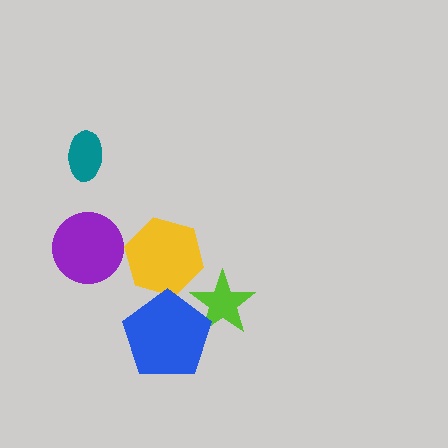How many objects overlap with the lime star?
1 object overlaps with the lime star.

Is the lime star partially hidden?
Yes, it is partially covered by another shape.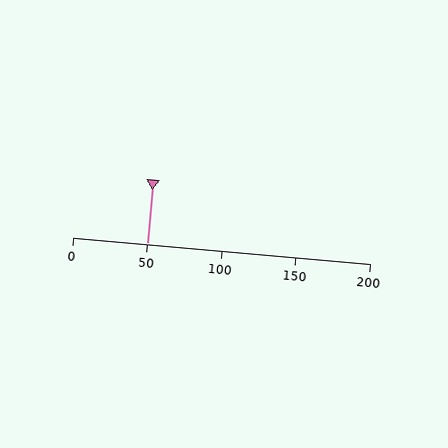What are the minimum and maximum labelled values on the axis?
The axis runs from 0 to 200.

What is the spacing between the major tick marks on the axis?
The major ticks are spaced 50 apart.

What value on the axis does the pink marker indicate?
The marker indicates approximately 50.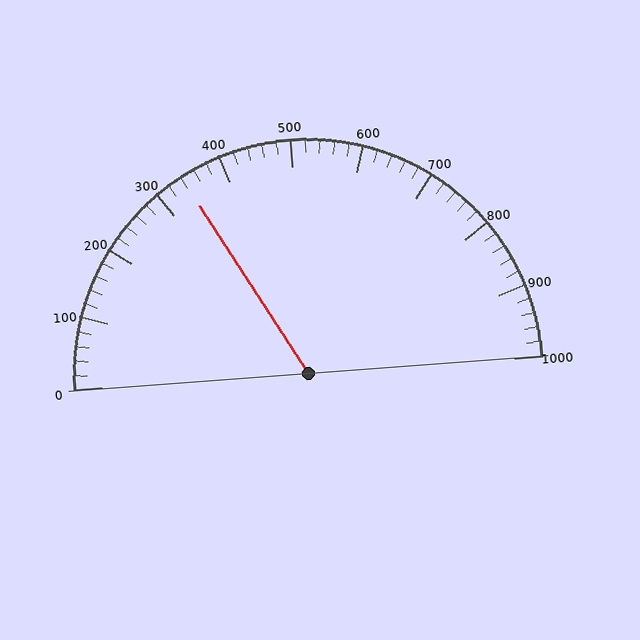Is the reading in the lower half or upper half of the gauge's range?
The reading is in the lower half of the range (0 to 1000).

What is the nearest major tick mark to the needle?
The nearest major tick mark is 300.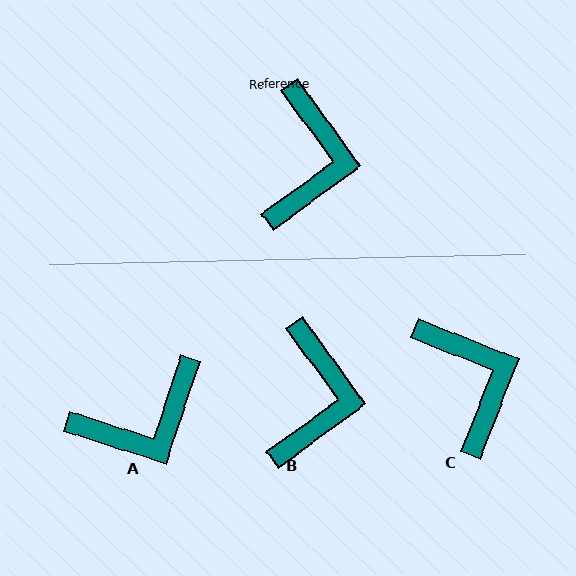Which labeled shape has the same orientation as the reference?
B.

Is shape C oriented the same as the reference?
No, it is off by about 33 degrees.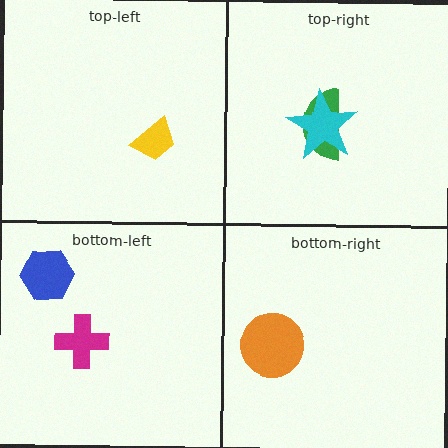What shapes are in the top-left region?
The yellow trapezoid.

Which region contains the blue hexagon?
The bottom-left region.